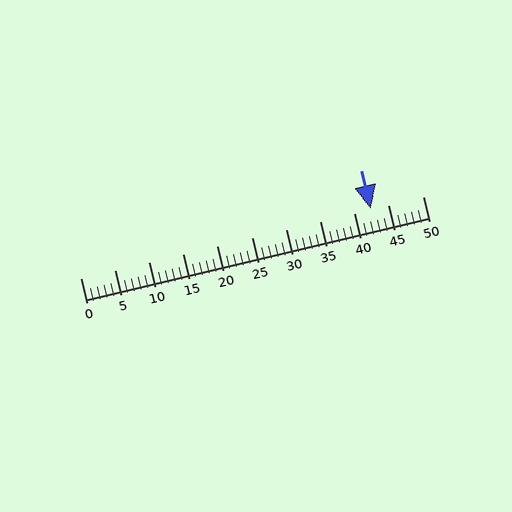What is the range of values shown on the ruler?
The ruler shows values from 0 to 50.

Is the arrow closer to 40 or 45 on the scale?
The arrow is closer to 40.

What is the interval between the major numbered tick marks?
The major tick marks are spaced 5 units apart.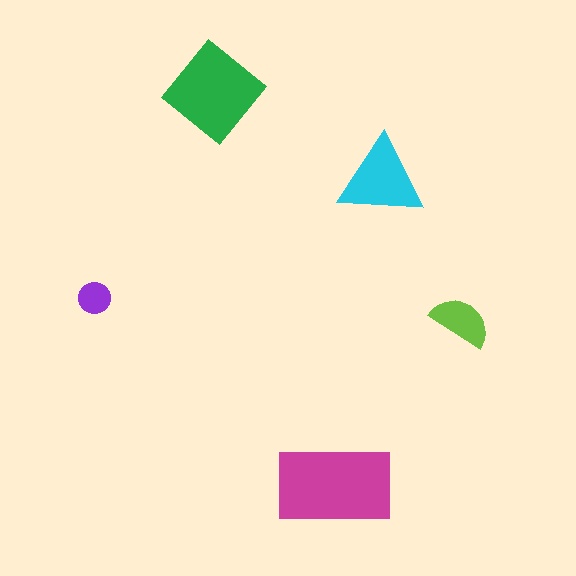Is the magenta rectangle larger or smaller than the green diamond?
Larger.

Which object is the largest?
The magenta rectangle.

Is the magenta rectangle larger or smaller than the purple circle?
Larger.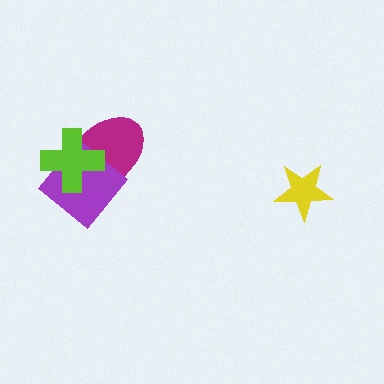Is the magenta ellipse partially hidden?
Yes, it is partially covered by another shape.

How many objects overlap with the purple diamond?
2 objects overlap with the purple diamond.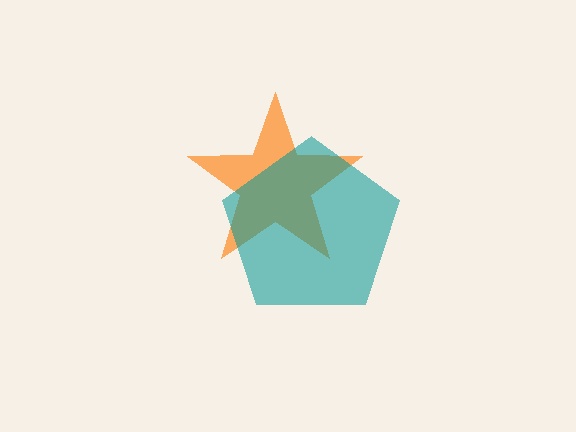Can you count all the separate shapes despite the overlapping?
Yes, there are 2 separate shapes.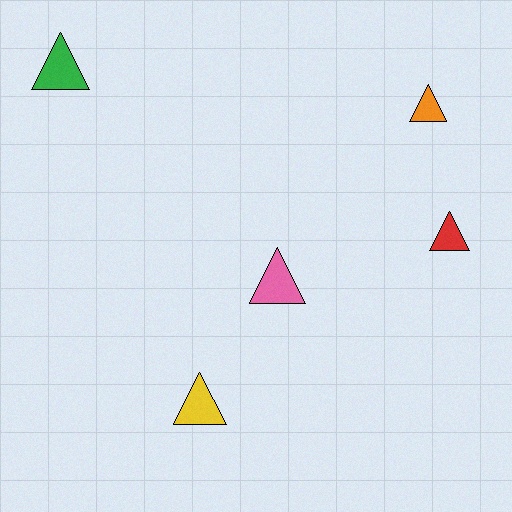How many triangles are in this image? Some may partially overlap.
There are 5 triangles.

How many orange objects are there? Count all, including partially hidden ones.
There is 1 orange object.